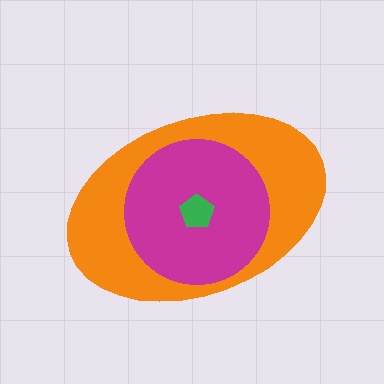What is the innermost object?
The green pentagon.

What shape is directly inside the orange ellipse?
The magenta circle.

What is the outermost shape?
The orange ellipse.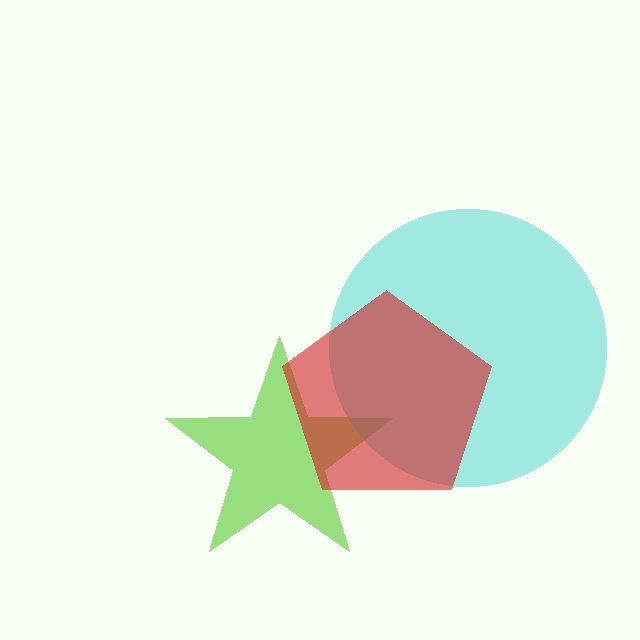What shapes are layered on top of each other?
The layered shapes are: a lime star, a cyan circle, a red pentagon.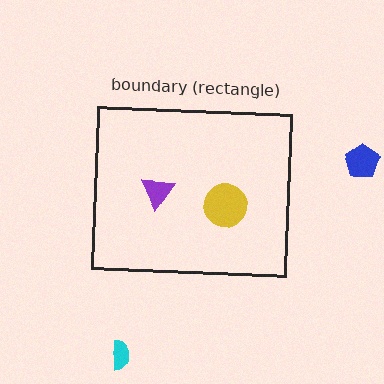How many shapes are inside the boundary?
2 inside, 2 outside.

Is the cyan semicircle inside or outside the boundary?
Outside.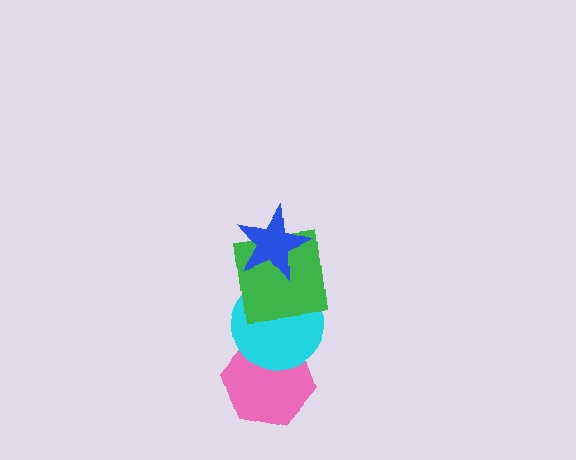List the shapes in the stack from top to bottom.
From top to bottom: the blue star, the green square, the cyan circle, the pink hexagon.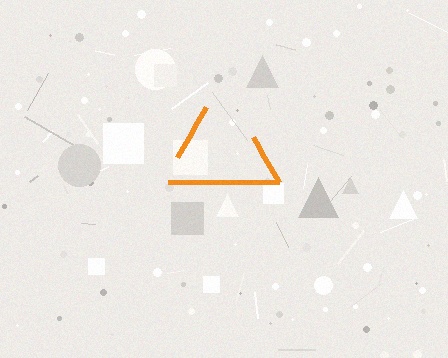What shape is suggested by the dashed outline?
The dashed outline suggests a triangle.